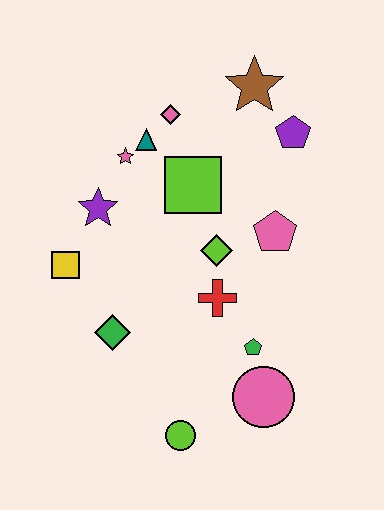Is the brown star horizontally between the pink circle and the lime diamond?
Yes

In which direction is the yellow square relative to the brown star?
The yellow square is to the left of the brown star.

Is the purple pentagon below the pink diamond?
Yes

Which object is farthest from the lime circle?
The brown star is farthest from the lime circle.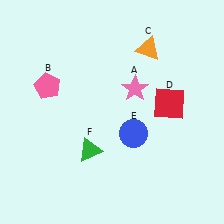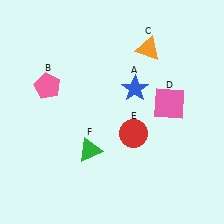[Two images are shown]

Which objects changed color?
A changed from pink to blue. D changed from red to pink. E changed from blue to red.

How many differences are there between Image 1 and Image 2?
There are 3 differences between the two images.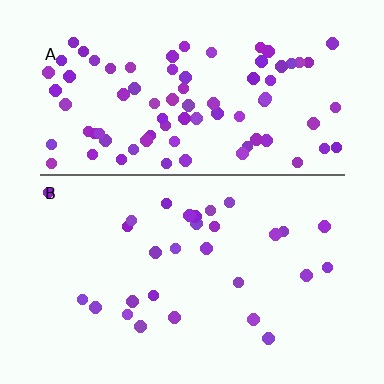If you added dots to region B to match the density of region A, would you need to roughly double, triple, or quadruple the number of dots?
Approximately triple.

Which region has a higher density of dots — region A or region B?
A (the top).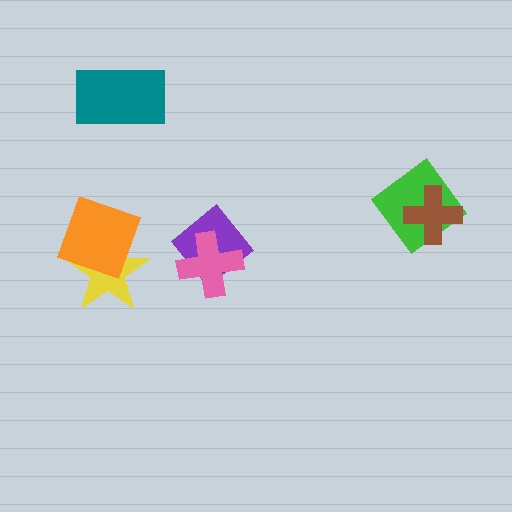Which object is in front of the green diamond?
The brown cross is in front of the green diamond.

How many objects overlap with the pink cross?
1 object overlaps with the pink cross.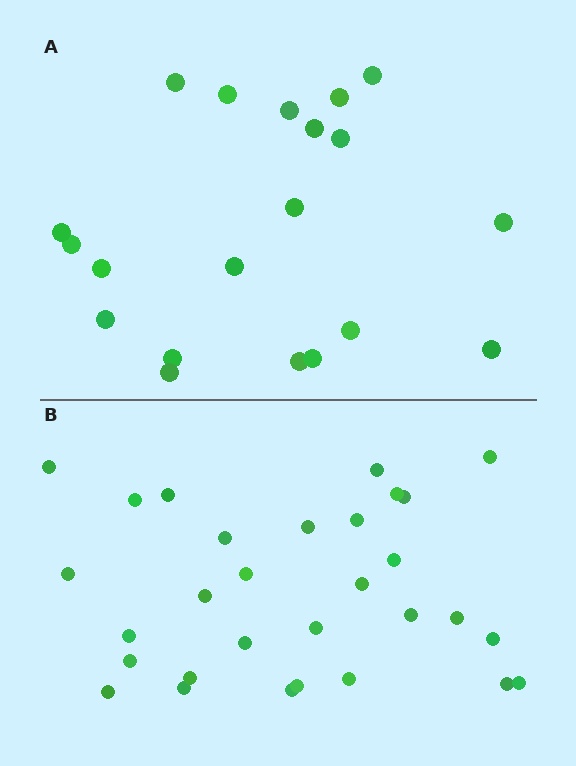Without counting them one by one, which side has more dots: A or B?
Region B (the bottom region) has more dots.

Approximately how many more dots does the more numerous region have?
Region B has roughly 10 or so more dots than region A.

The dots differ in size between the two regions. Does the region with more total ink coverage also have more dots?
No. Region A has more total ink coverage because its dots are larger, but region B actually contains more individual dots. Total area can be misleading — the number of items is what matters here.